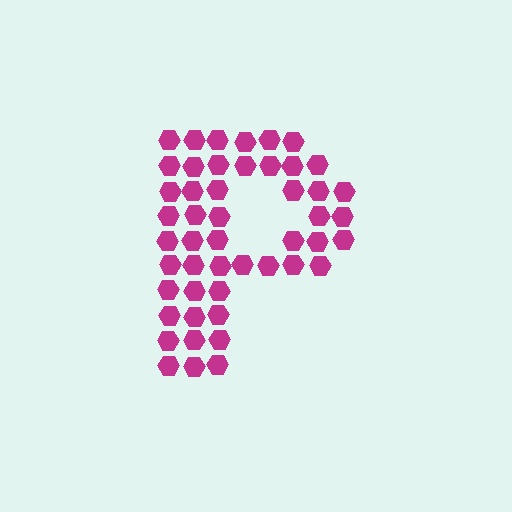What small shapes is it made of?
It is made of small hexagons.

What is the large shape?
The large shape is the letter P.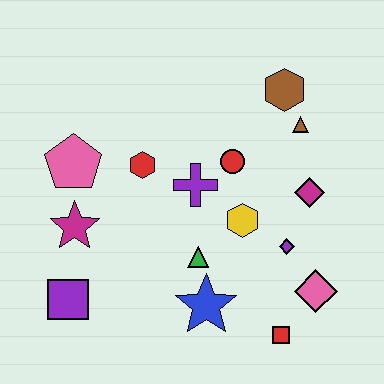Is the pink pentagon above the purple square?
Yes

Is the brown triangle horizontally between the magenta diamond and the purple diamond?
Yes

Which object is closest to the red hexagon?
The purple cross is closest to the red hexagon.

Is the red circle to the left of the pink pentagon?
No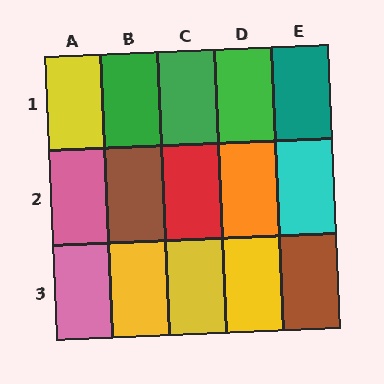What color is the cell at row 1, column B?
Green.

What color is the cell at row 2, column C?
Red.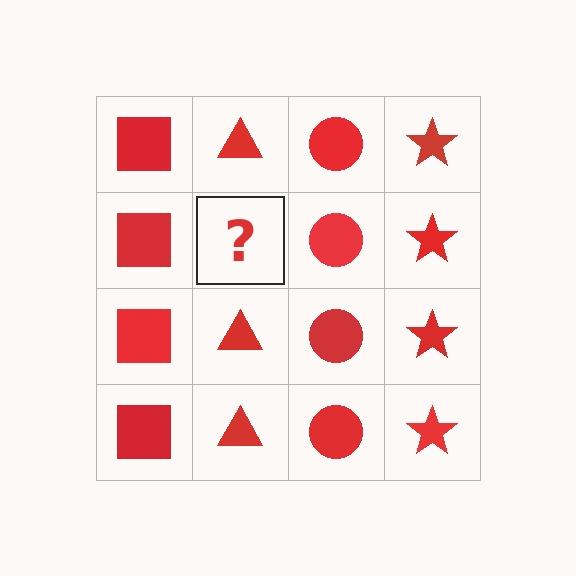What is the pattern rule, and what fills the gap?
The rule is that each column has a consistent shape. The gap should be filled with a red triangle.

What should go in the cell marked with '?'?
The missing cell should contain a red triangle.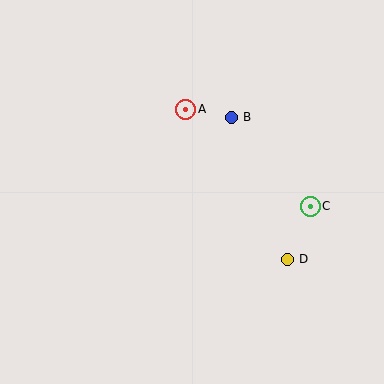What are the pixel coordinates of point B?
Point B is at (231, 117).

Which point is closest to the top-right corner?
Point B is closest to the top-right corner.